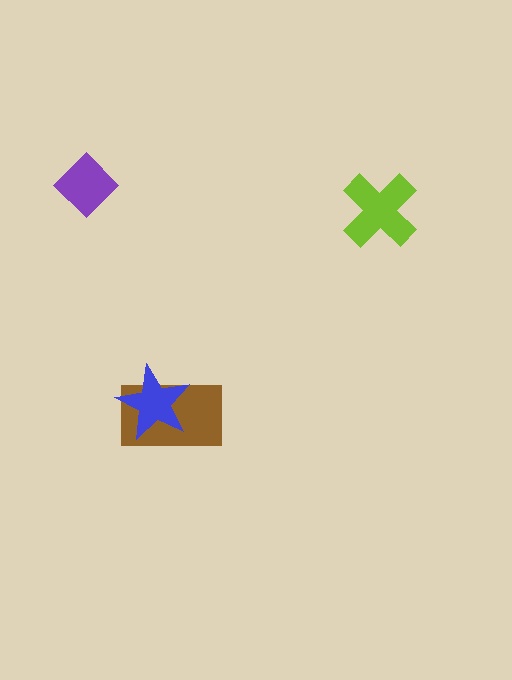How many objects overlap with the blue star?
1 object overlaps with the blue star.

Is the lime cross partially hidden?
No, no other shape covers it.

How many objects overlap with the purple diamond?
0 objects overlap with the purple diamond.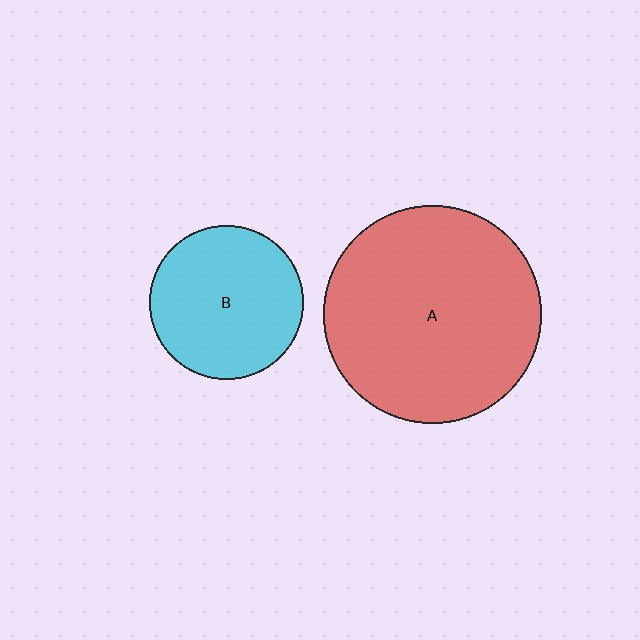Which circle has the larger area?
Circle A (red).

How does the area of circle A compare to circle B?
Approximately 2.0 times.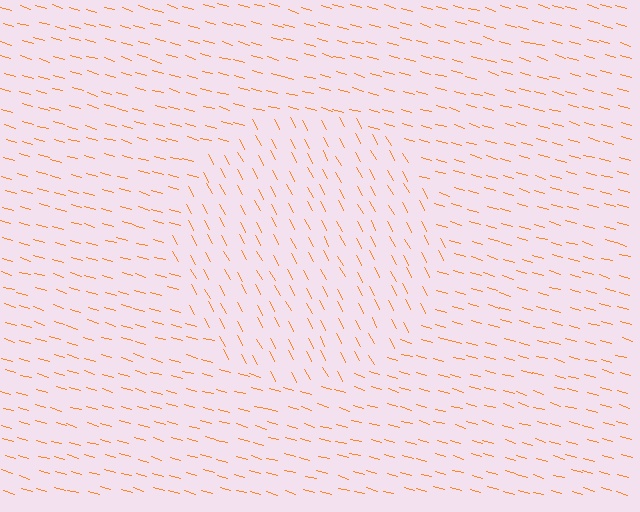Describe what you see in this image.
The image is filled with small orange line segments. A circle region in the image has lines oriented differently from the surrounding lines, creating a visible texture boundary.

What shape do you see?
I see a circle.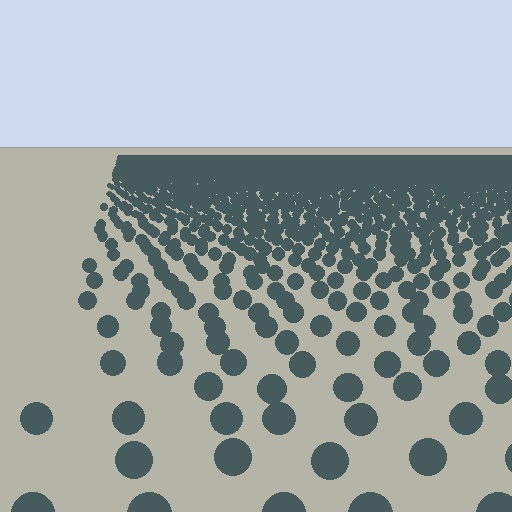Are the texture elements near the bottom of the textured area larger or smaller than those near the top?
Larger. Near the bottom, elements are closer to the viewer and appear at a bigger on-screen size.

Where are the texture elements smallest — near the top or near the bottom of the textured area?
Near the top.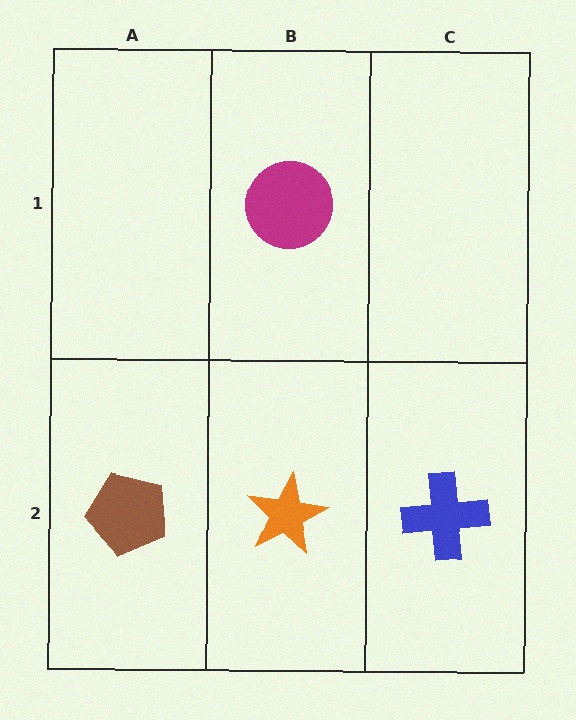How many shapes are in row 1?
1 shape.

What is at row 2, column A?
A brown pentagon.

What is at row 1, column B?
A magenta circle.